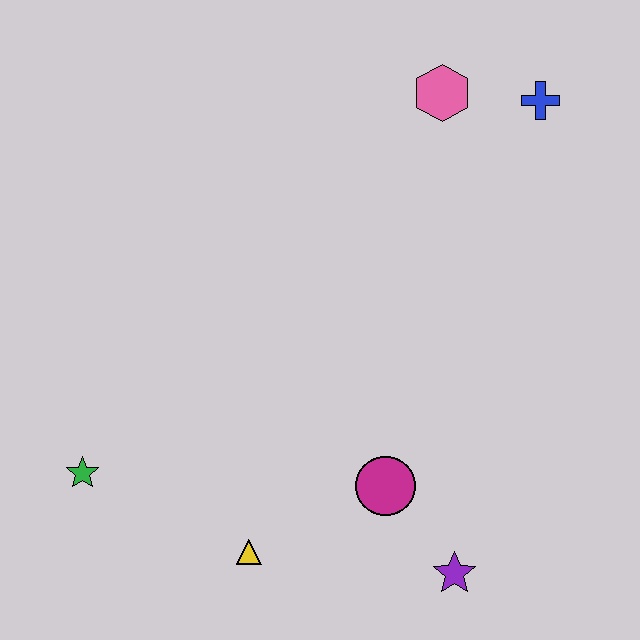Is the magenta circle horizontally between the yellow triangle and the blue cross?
Yes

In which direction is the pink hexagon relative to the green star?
The pink hexagon is above the green star.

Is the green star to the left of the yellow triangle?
Yes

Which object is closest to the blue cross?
The pink hexagon is closest to the blue cross.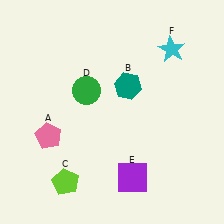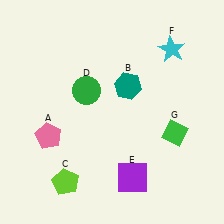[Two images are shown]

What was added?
A green diamond (G) was added in Image 2.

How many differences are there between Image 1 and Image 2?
There is 1 difference between the two images.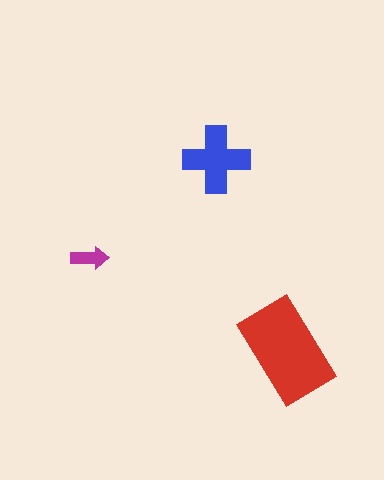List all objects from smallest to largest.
The magenta arrow, the blue cross, the red rectangle.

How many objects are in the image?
There are 3 objects in the image.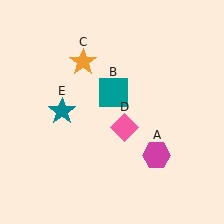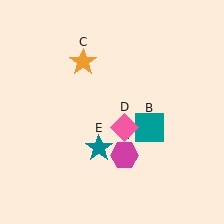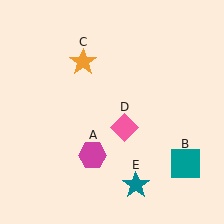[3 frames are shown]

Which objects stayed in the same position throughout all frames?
Orange star (object C) and pink diamond (object D) remained stationary.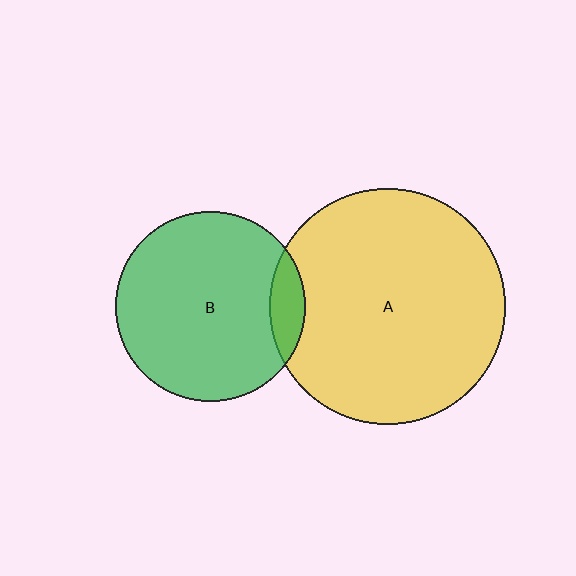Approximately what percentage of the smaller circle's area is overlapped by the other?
Approximately 10%.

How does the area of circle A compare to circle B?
Approximately 1.5 times.